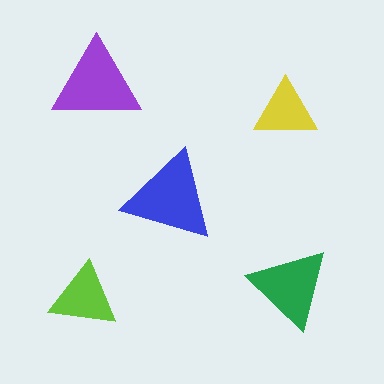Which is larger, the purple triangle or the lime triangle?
The purple one.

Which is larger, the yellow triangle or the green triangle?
The green one.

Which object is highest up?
The purple triangle is topmost.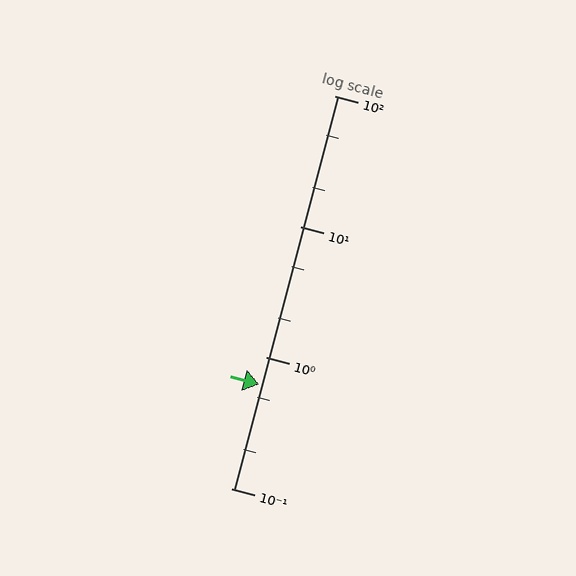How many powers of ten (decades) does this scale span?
The scale spans 3 decades, from 0.1 to 100.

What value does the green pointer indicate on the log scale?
The pointer indicates approximately 0.62.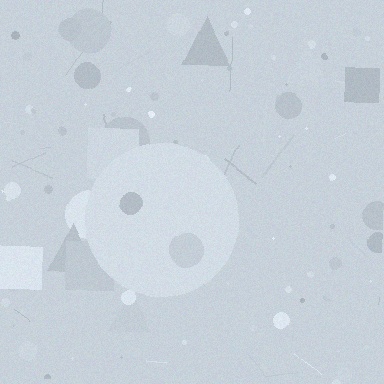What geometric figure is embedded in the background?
A circle is embedded in the background.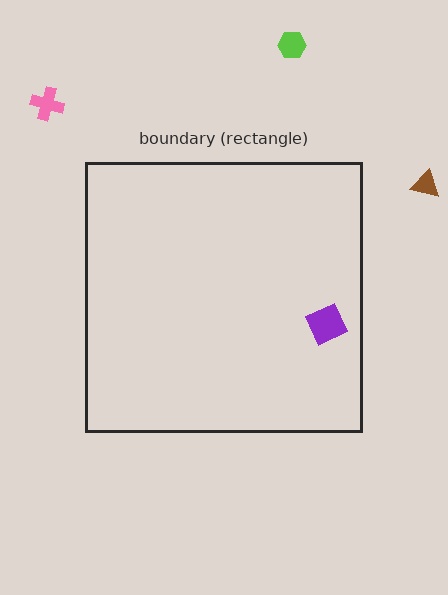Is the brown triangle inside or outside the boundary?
Outside.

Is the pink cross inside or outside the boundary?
Outside.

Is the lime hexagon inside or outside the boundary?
Outside.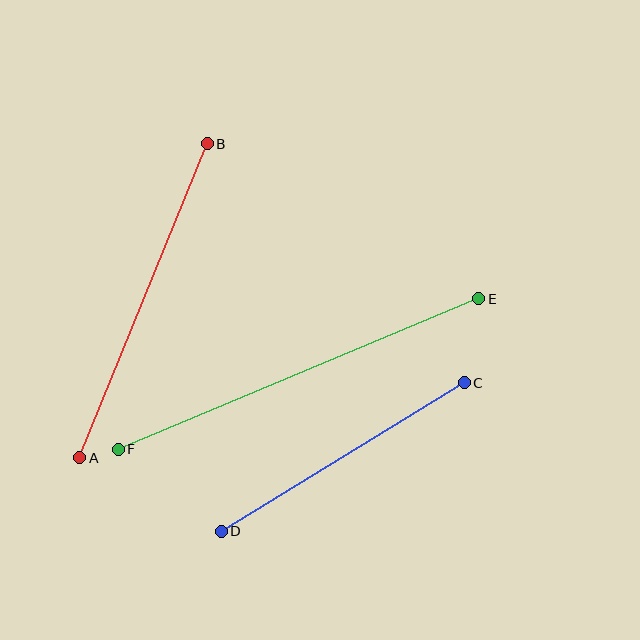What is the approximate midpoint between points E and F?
The midpoint is at approximately (298, 374) pixels.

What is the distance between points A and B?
The distance is approximately 339 pixels.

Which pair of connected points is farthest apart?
Points E and F are farthest apart.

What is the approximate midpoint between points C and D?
The midpoint is at approximately (343, 457) pixels.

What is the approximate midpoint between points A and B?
The midpoint is at approximately (143, 301) pixels.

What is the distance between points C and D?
The distance is approximately 285 pixels.